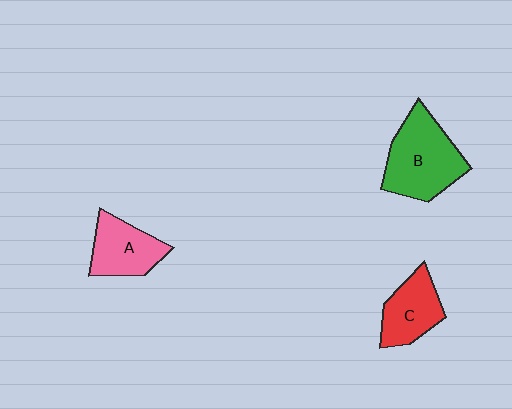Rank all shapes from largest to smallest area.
From largest to smallest: B (green), A (pink), C (red).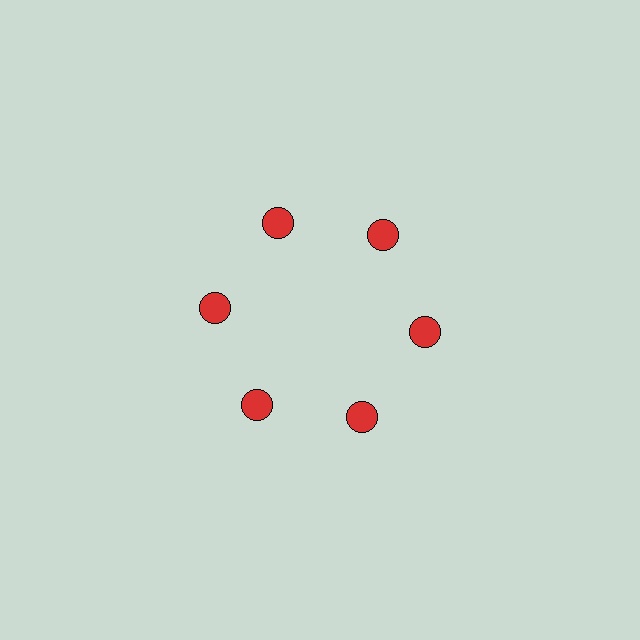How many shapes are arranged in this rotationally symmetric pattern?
There are 6 shapes, arranged in 6 groups of 1.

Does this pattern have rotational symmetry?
Yes, this pattern has 6-fold rotational symmetry. It looks the same after rotating 60 degrees around the center.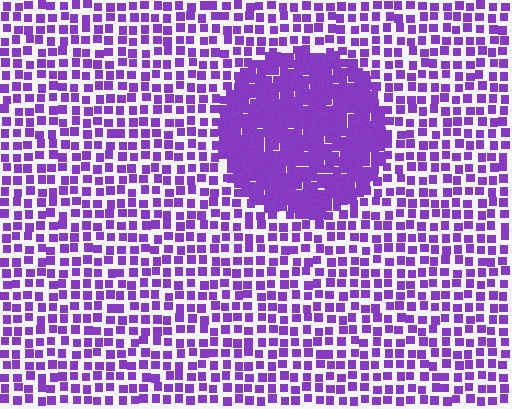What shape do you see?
I see a circle.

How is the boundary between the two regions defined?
The boundary is defined by a change in element density (approximately 2.4x ratio). All elements are the same color, size, and shape.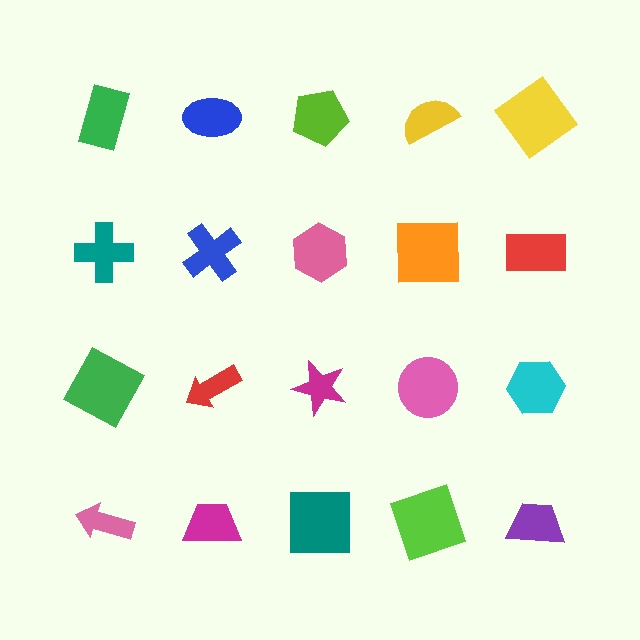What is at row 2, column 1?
A teal cross.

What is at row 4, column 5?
A purple trapezoid.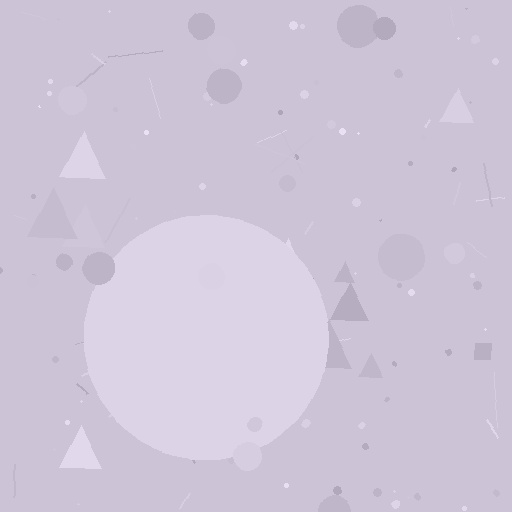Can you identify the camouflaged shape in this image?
The camouflaged shape is a circle.